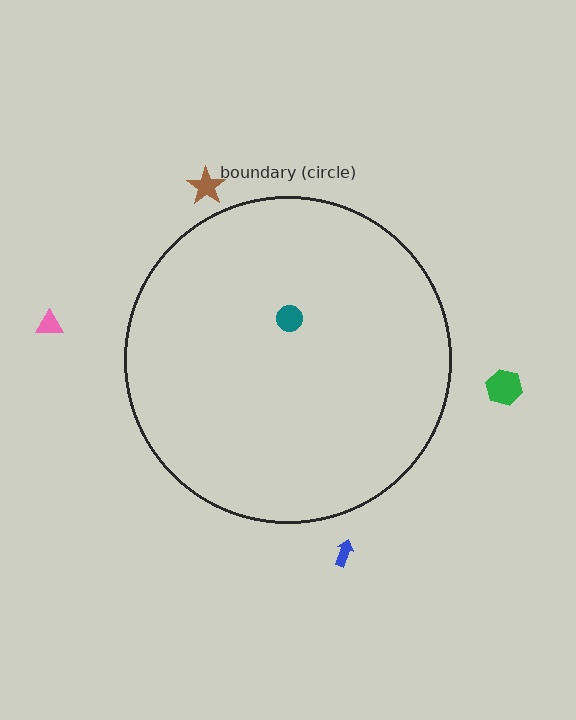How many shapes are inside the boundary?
1 inside, 4 outside.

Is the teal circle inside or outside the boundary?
Inside.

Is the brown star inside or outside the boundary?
Outside.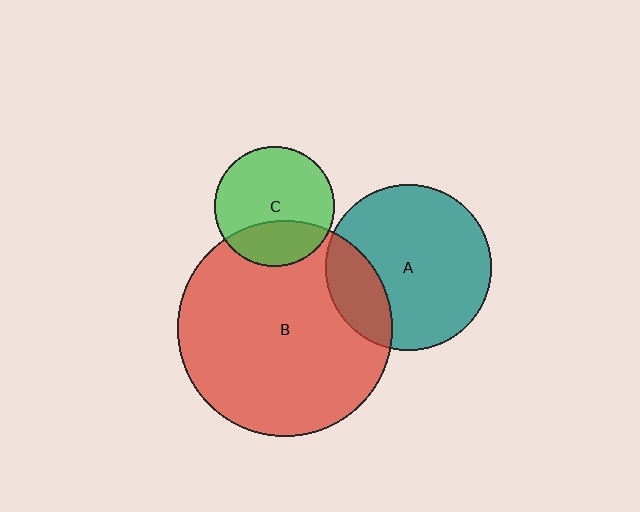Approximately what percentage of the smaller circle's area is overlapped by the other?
Approximately 20%.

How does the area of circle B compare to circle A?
Approximately 1.7 times.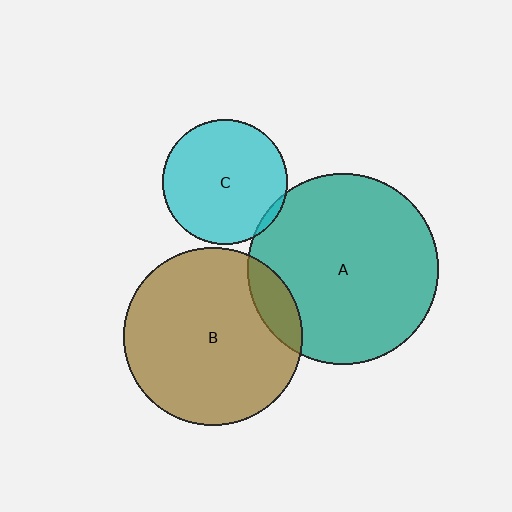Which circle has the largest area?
Circle A (teal).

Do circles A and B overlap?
Yes.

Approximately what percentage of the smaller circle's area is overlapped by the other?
Approximately 10%.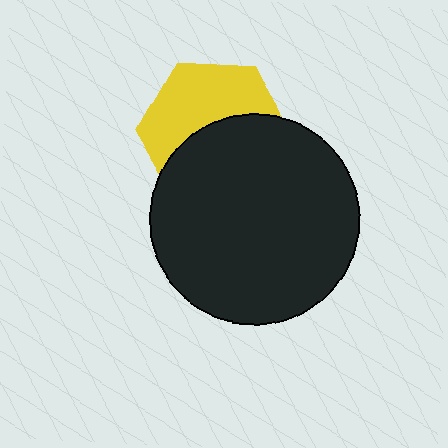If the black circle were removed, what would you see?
You would see the complete yellow hexagon.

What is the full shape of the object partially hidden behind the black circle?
The partially hidden object is a yellow hexagon.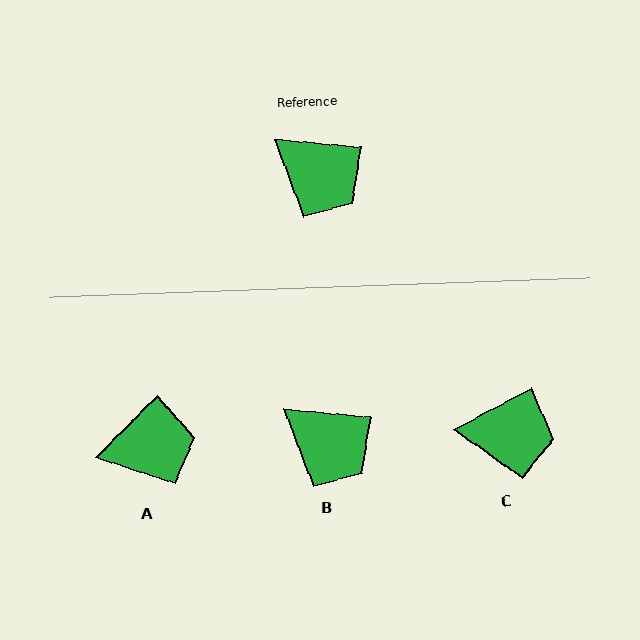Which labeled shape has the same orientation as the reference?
B.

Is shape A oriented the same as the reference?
No, it is off by about 51 degrees.